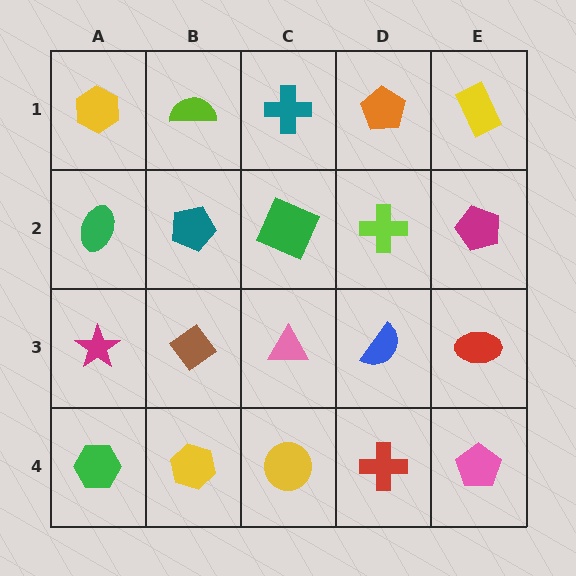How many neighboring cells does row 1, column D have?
3.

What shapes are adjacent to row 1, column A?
A green ellipse (row 2, column A), a lime semicircle (row 1, column B).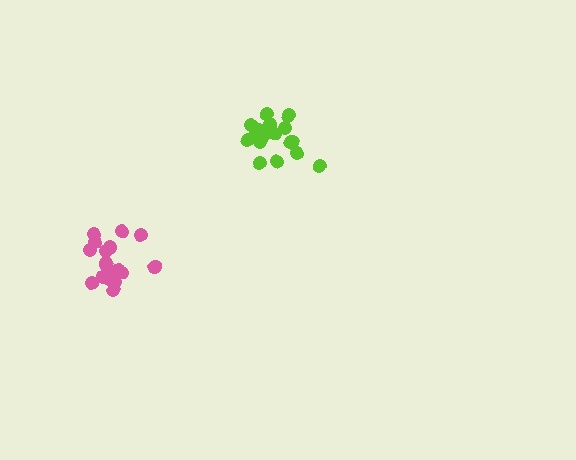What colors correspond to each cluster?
The clusters are colored: lime, pink.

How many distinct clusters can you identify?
There are 2 distinct clusters.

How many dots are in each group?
Group 1: 18 dots, Group 2: 18 dots (36 total).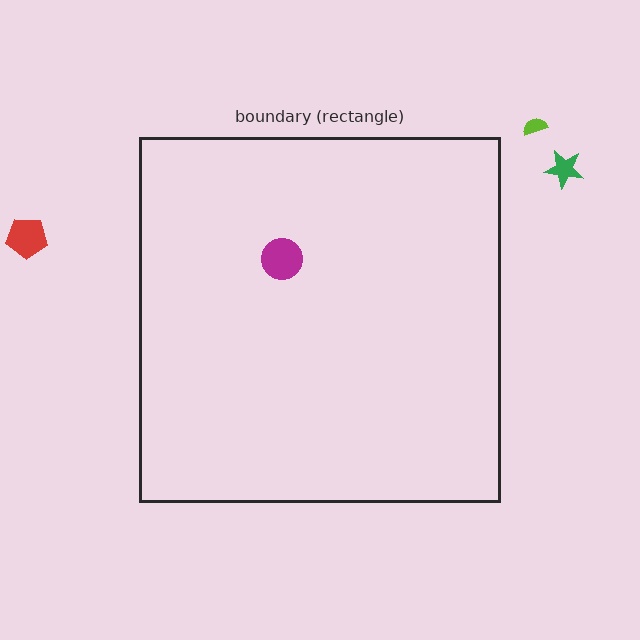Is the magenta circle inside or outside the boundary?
Inside.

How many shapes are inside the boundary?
1 inside, 3 outside.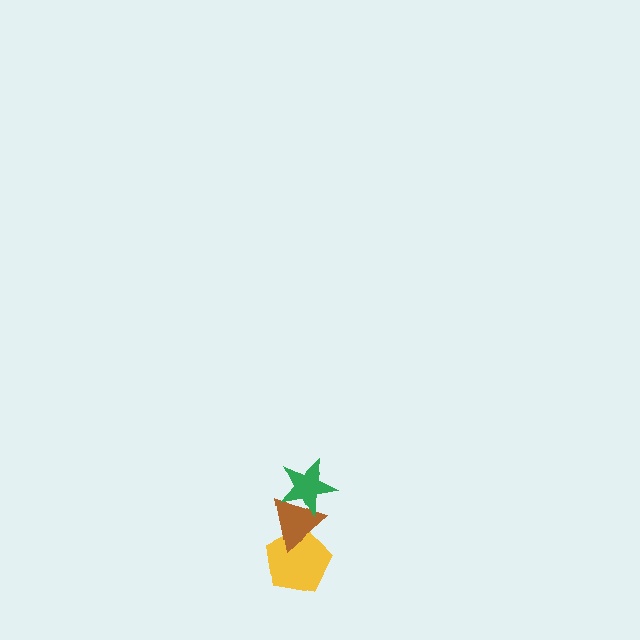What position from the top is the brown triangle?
The brown triangle is 2nd from the top.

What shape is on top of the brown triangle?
The green star is on top of the brown triangle.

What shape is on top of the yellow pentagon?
The brown triangle is on top of the yellow pentagon.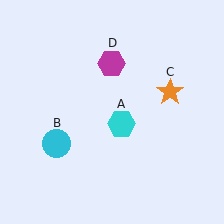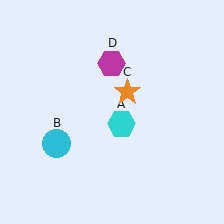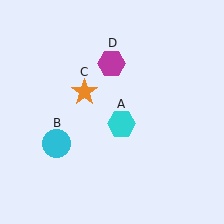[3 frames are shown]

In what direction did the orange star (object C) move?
The orange star (object C) moved left.